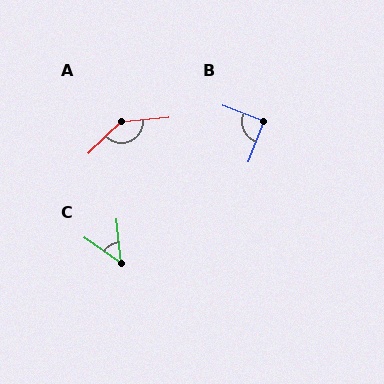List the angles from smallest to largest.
C (48°), B (89°), A (141°).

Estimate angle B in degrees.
Approximately 89 degrees.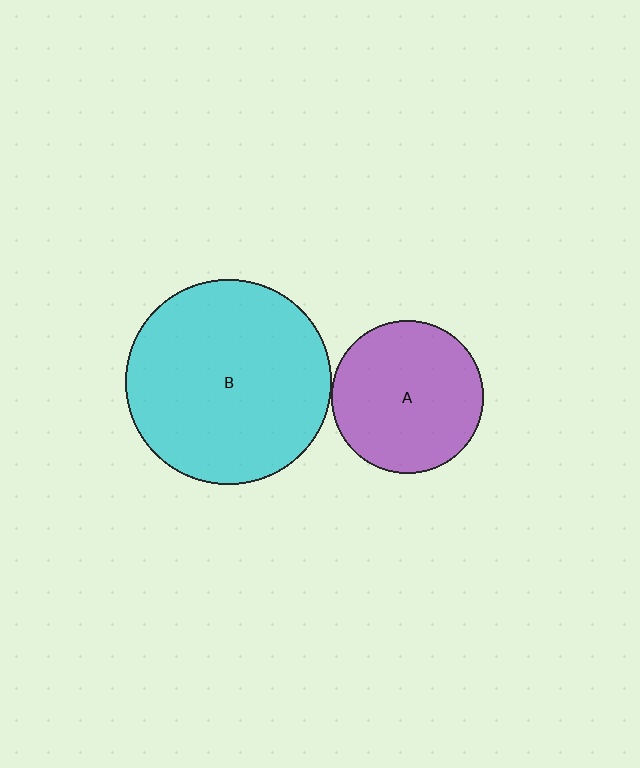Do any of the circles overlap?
No, none of the circles overlap.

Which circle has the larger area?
Circle B (cyan).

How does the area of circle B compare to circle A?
Approximately 1.8 times.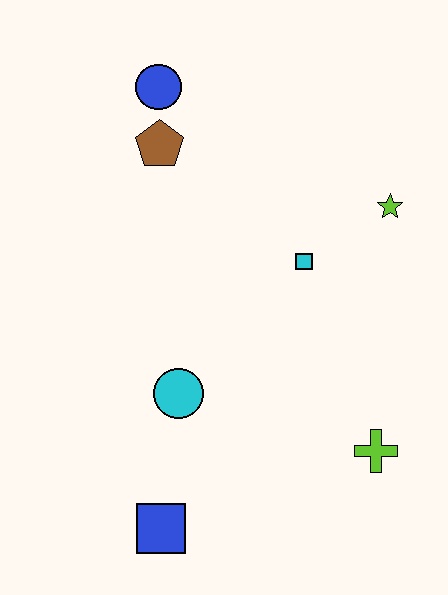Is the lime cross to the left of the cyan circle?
No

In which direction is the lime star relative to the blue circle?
The lime star is to the right of the blue circle.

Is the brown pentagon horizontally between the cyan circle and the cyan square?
No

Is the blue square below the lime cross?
Yes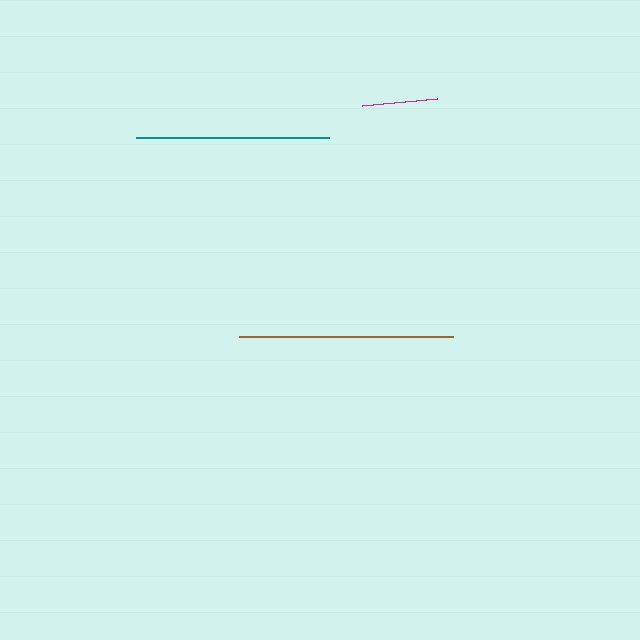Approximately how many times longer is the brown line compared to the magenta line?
The brown line is approximately 2.8 times the length of the magenta line.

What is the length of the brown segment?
The brown segment is approximately 214 pixels long.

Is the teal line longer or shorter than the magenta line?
The teal line is longer than the magenta line.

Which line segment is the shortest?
The magenta line is the shortest at approximately 76 pixels.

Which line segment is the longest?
The brown line is the longest at approximately 214 pixels.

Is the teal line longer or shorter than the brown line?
The brown line is longer than the teal line.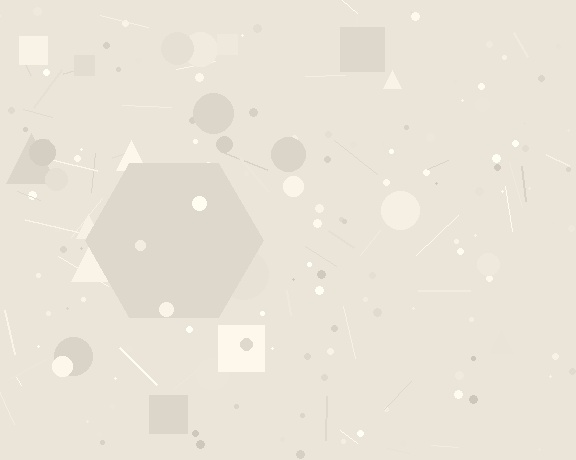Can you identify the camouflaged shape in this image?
The camouflaged shape is a hexagon.